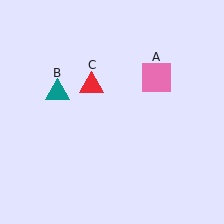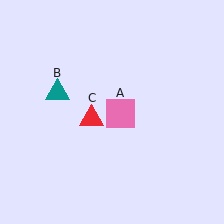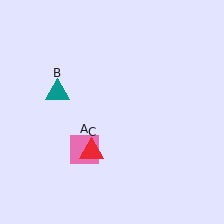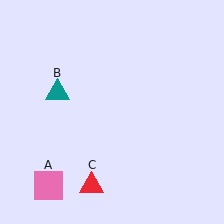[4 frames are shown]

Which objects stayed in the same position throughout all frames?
Teal triangle (object B) remained stationary.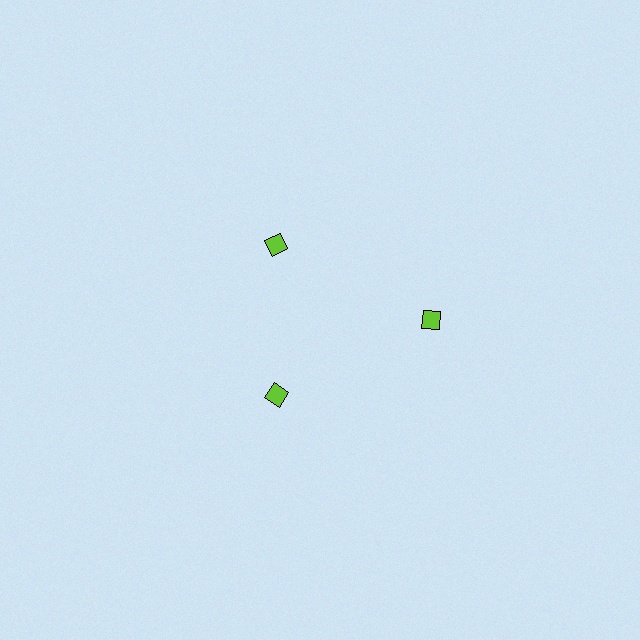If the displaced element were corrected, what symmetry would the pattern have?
It would have 3-fold rotational symmetry — the pattern would map onto itself every 120 degrees.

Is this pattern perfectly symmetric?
No. The 3 lime diamonds are arranged in a ring, but one element near the 3 o'clock position is pushed outward from the center, breaking the 3-fold rotational symmetry.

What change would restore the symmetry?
The symmetry would be restored by moving it inward, back onto the ring so that all 3 diamonds sit at equal angles and equal distance from the center.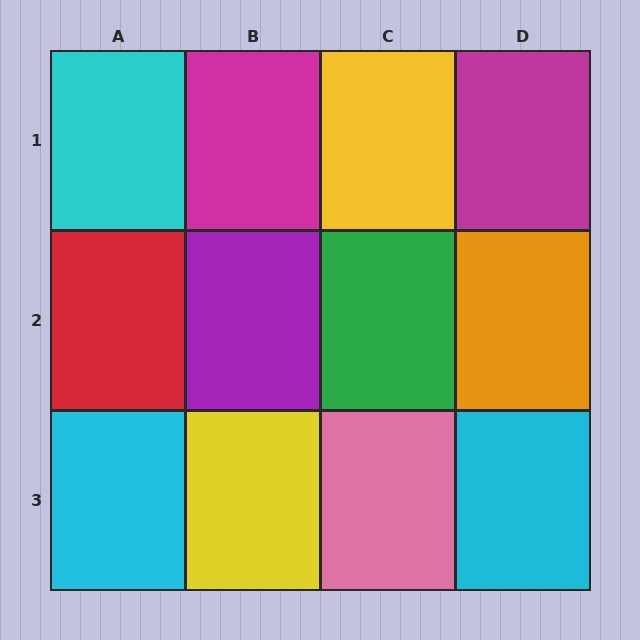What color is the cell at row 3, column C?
Pink.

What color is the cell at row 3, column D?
Cyan.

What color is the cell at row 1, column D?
Magenta.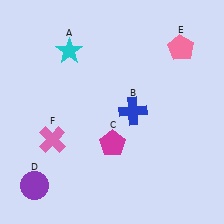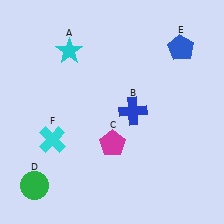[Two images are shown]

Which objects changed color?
D changed from purple to green. E changed from pink to blue. F changed from pink to cyan.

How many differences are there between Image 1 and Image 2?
There are 3 differences between the two images.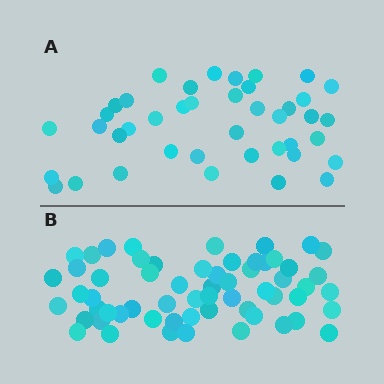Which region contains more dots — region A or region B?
Region B (the bottom region) has more dots.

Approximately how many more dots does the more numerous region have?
Region B has approximately 20 more dots than region A.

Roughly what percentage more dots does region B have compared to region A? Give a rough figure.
About 45% more.